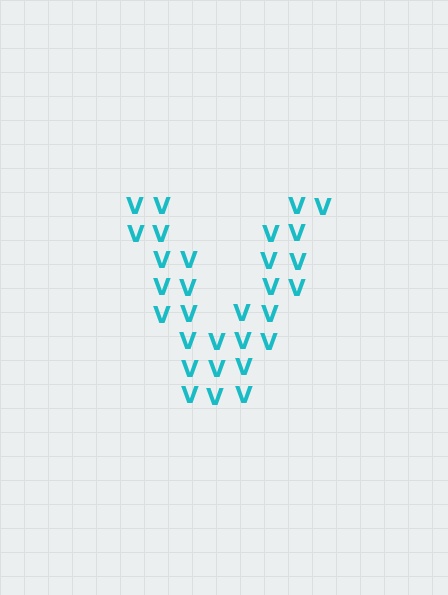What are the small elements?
The small elements are letter V's.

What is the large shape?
The large shape is the letter V.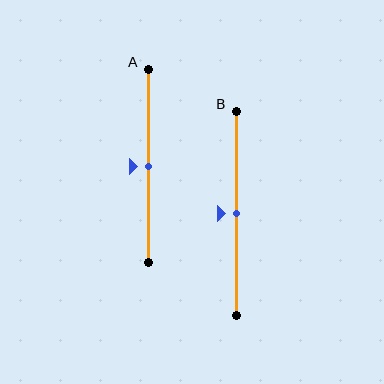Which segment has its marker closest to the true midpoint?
Segment A has its marker closest to the true midpoint.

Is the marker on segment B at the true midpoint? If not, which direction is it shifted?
Yes, the marker on segment B is at the true midpoint.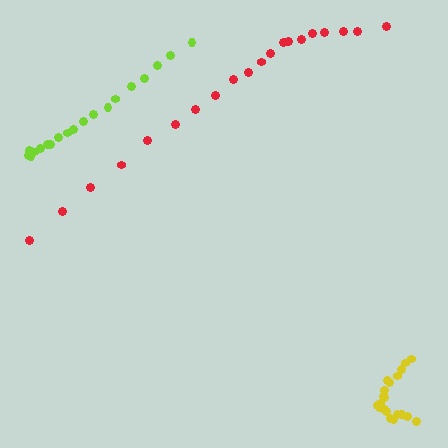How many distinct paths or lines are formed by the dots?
There are 3 distinct paths.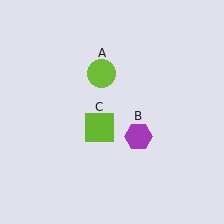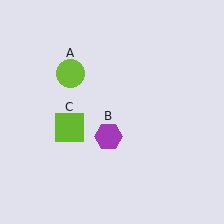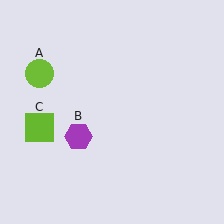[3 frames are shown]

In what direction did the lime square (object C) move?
The lime square (object C) moved left.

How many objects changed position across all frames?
3 objects changed position: lime circle (object A), purple hexagon (object B), lime square (object C).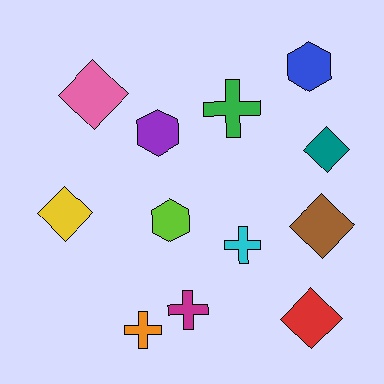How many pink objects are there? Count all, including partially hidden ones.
There is 1 pink object.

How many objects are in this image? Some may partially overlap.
There are 12 objects.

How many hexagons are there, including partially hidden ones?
There are 3 hexagons.